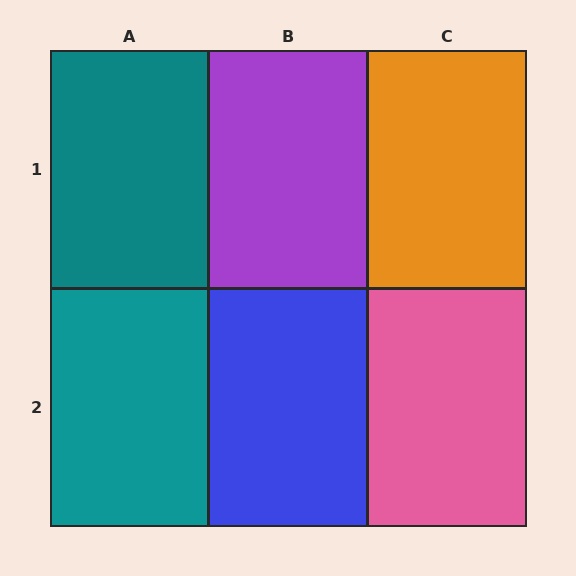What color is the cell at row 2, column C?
Pink.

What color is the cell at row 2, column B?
Blue.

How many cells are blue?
1 cell is blue.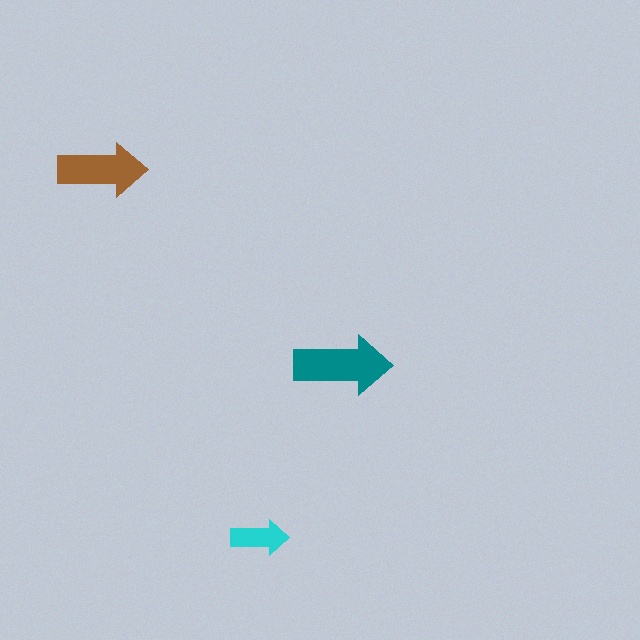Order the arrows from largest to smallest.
the teal one, the brown one, the cyan one.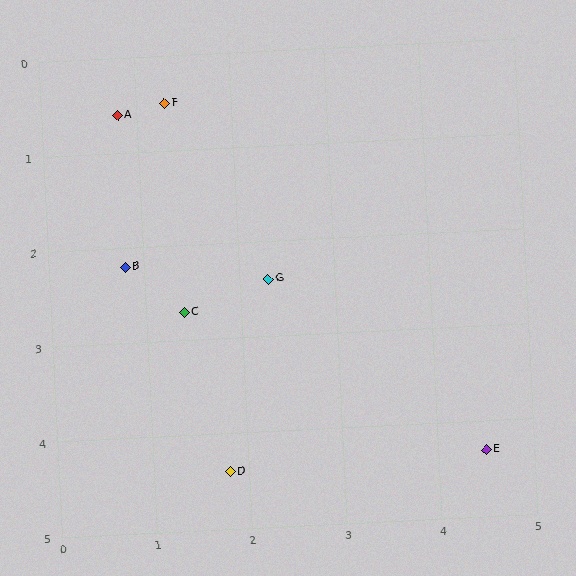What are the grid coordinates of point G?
Point G is at approximately (2.3, 2.4).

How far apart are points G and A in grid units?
Points G and A are about 2.3 grid units apart.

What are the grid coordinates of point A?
Point A is at approximately (0.8, 0.6).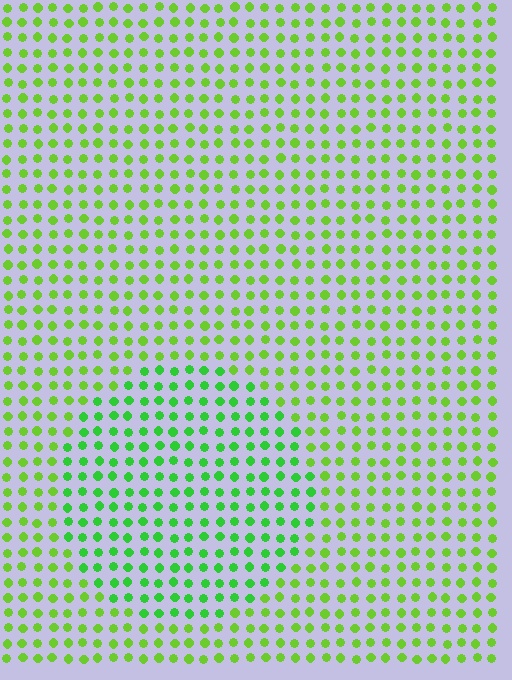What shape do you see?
I see a circle.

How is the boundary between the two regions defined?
The boundary is defined purely by a slight shift in hue (about 27 degrees). Spacing, size, and orientation are identical on both sides.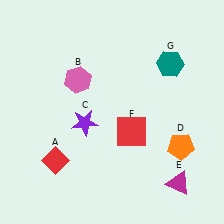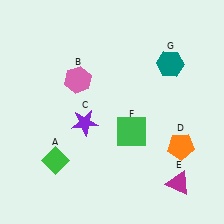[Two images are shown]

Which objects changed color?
A changed from red to green. F changed from red to green.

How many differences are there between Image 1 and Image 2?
There are 2 differences between the two images.